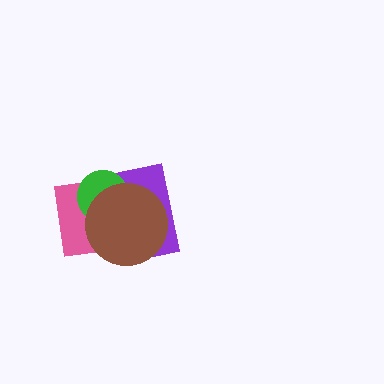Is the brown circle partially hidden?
No, no other shape covers it.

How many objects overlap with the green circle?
3 objects overlap with the green circle.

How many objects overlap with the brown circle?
3 objects overlap with the brown circle.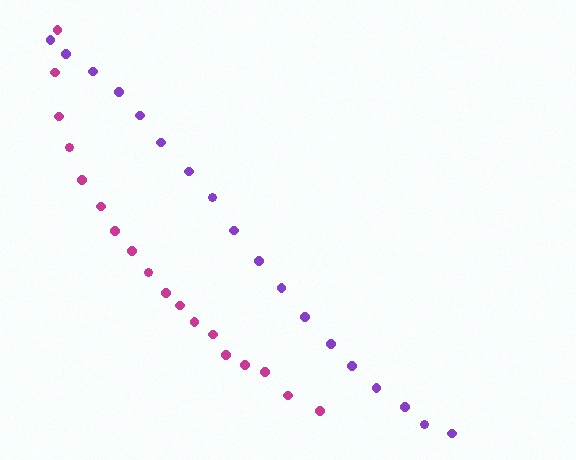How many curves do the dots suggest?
There are 2 distinct paths.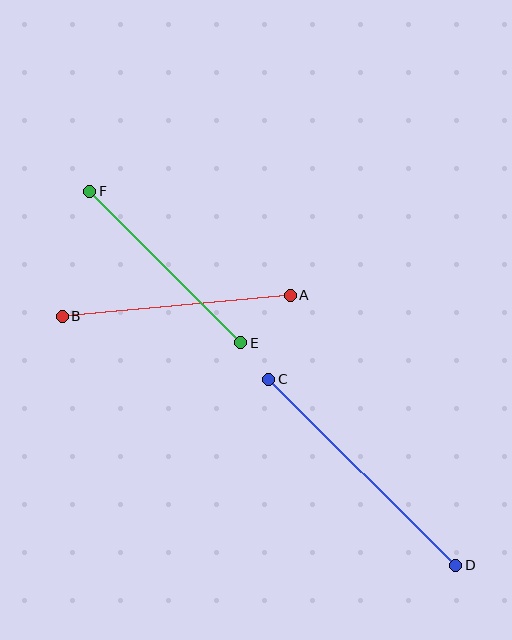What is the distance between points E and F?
The distance is approximately 214 pixels.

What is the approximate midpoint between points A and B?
The midpoint is at approximately (176, 306) pixels.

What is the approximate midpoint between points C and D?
The midpoint is at approximately (362, 472) pixels.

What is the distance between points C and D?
The distance is approximately 264 pixels.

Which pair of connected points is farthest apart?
Points C and D are farthest apart.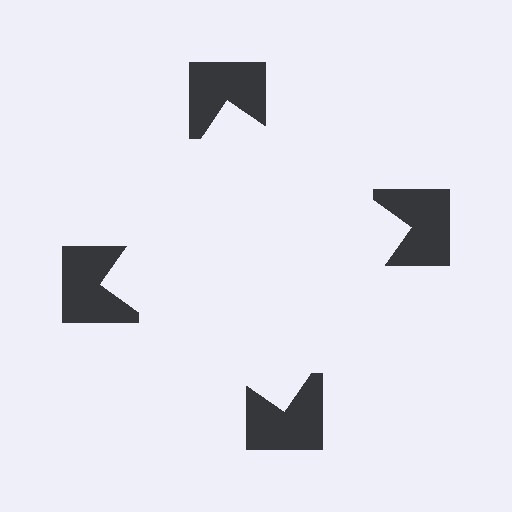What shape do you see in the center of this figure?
An illusory square — its edges are inferred from the aligned wedge cuts in the notched squares, not physically drawn.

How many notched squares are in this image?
There are 4 — one at each vertex of the illusory square.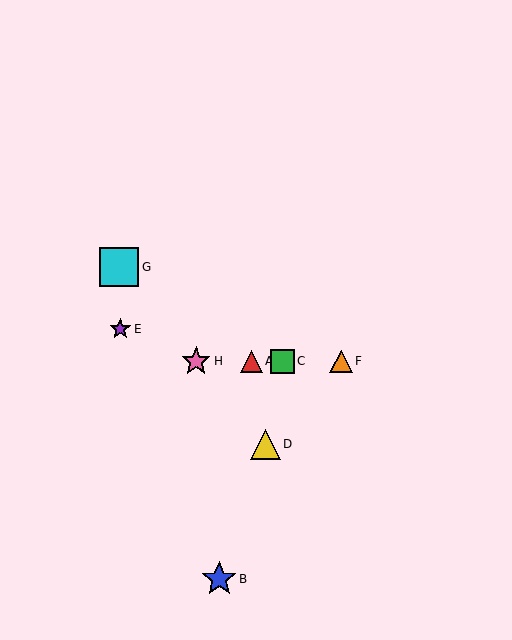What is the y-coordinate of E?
Object E is at y≈329.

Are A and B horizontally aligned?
No, A is at y≈361 and B is at y≈579.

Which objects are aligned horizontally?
Objects A, C, F, H are aligned horizontally.